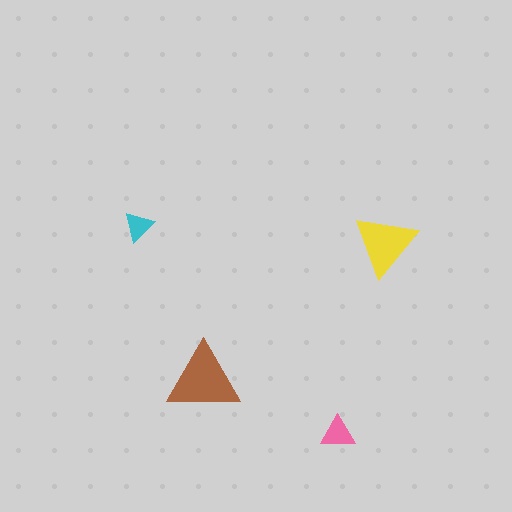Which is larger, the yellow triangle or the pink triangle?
The yellow one.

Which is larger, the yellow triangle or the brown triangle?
The brown one.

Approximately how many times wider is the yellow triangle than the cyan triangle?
About 2 times wider.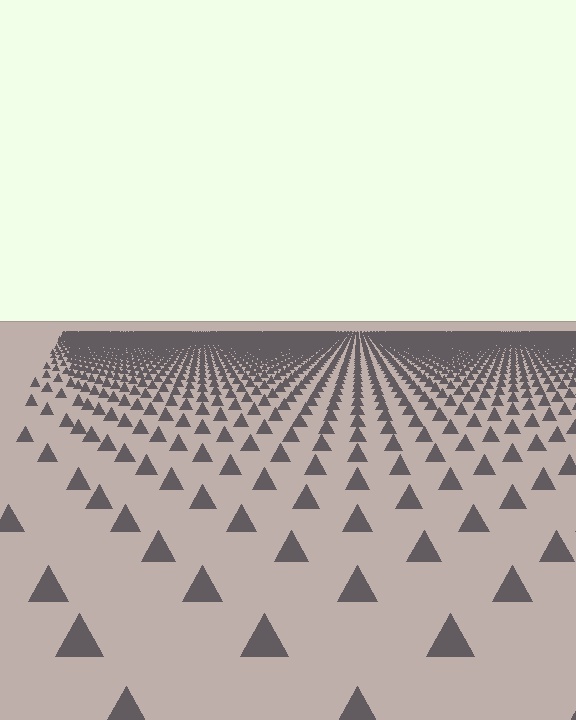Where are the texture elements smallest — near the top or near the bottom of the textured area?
Near the top.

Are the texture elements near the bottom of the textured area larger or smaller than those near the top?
Larger. Near the bottom, elements are closer to the viewer and appear at a bigger on-screen size.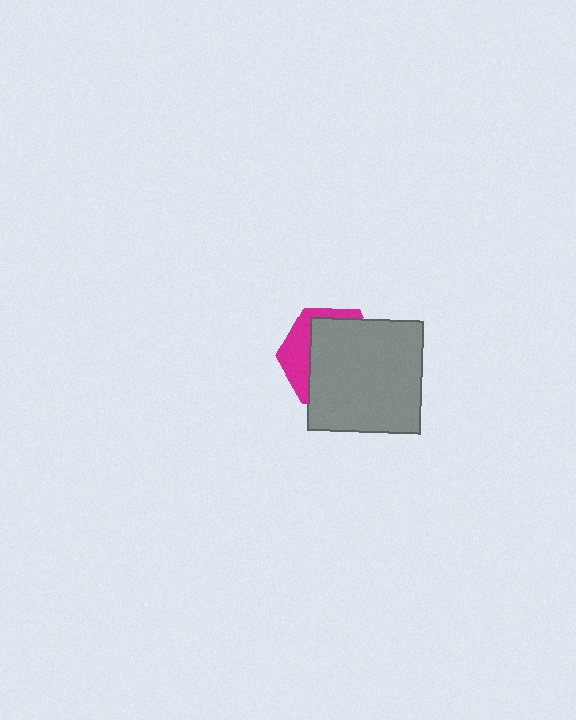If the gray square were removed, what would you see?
You would see the complete magenta hexagon.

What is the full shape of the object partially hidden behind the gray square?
The partially hidden object is a magenta hexagon.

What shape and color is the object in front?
The object in front is a gray square.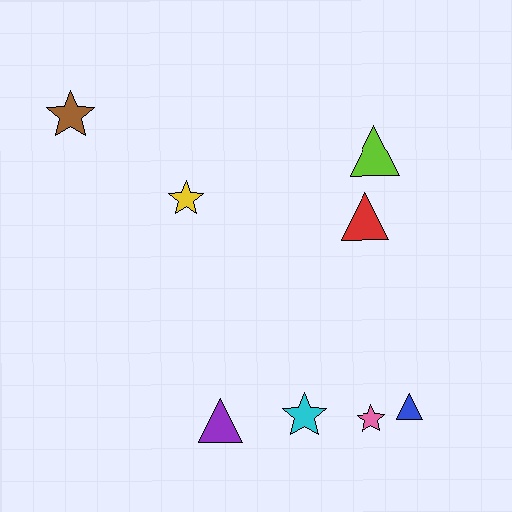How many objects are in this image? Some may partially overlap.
There are 8 objects.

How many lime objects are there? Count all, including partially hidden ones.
There is 1 lime object.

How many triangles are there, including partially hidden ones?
There are 4 triangles.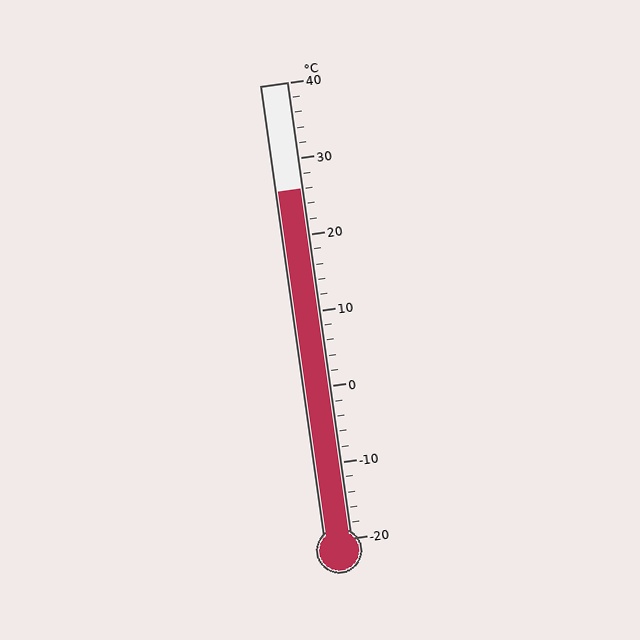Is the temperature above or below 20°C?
The temperature is above 20°C.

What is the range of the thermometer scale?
The thermometer scale ranges from -20°C to 40°C.